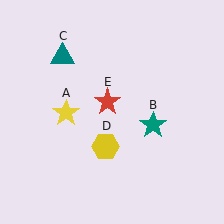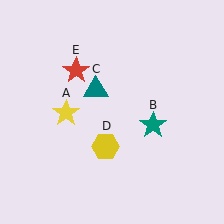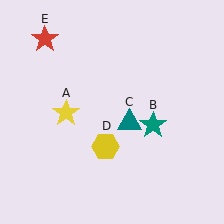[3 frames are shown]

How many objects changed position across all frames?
2 objects changed position: teal triangle (object C), red star (object E).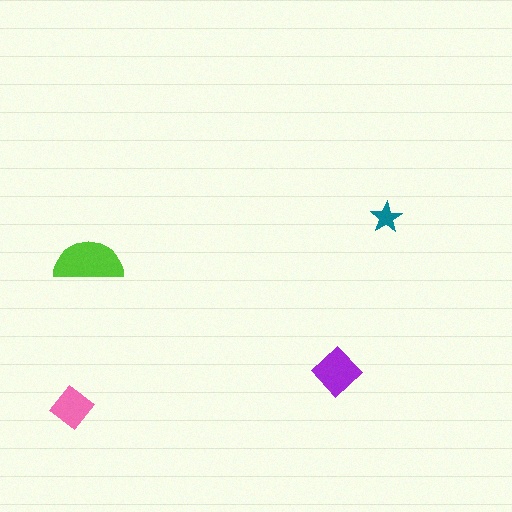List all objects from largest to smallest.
The lime semicircle, the purple diamond, the pink diamond, the teal star.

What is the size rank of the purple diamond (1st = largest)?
2nd.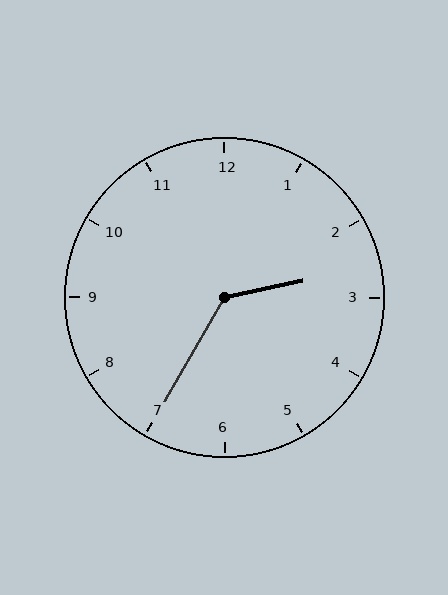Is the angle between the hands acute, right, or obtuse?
It is obtuse.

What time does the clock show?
2:35.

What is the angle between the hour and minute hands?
Approximately 132 degrees.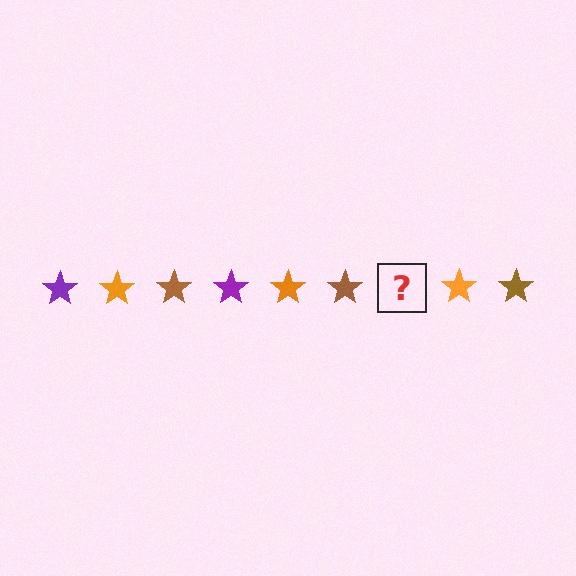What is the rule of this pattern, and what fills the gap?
The rule is that the pattern cycles through purple, orange, brown stars. The gap should be filled with a purple star.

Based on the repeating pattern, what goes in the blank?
The blank should be a purple star.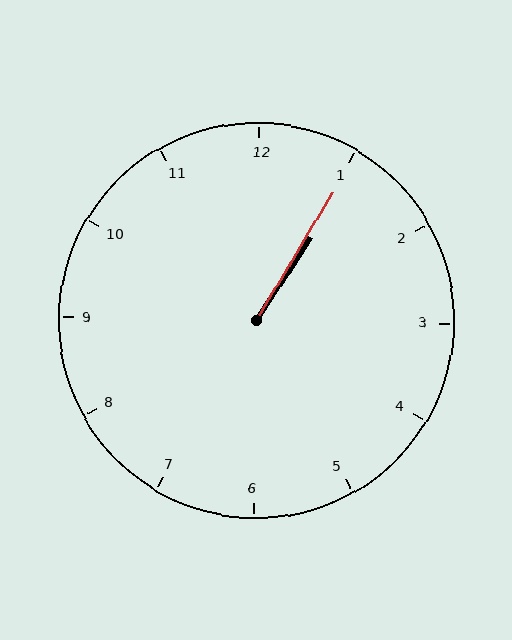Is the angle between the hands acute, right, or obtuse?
It is acute.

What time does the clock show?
1:05.